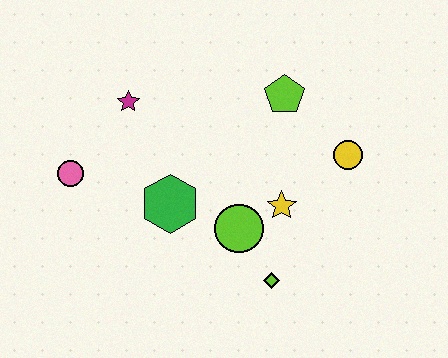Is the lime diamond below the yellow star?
Yes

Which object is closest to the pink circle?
The magenta star is closest to the pink circle.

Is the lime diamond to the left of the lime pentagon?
Yes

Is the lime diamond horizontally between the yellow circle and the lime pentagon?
No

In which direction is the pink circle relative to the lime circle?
The pink circle is to the left of the lime circle.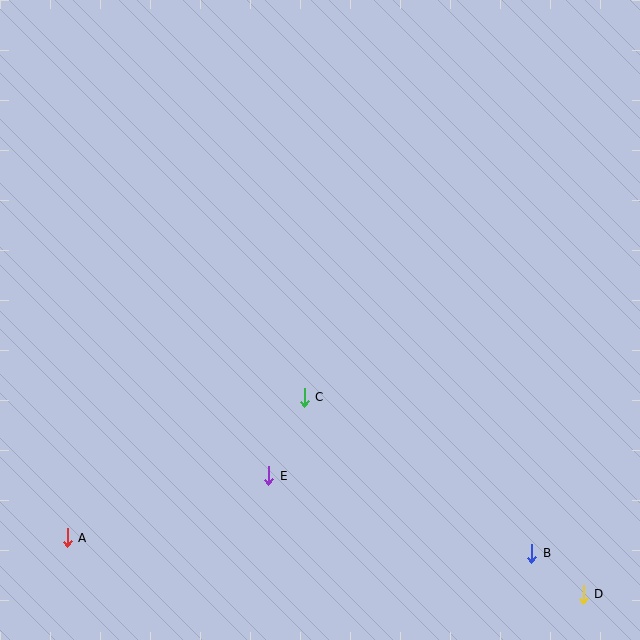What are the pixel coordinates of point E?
Point E is at (269, 476).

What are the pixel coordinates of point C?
Point C is at (304, 397).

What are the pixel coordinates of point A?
Point A is at (67, 538).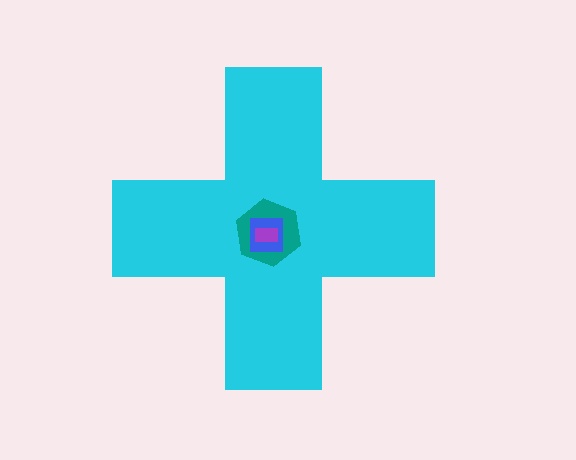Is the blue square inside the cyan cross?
Yes.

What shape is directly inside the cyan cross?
The teal hexagon.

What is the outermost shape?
The cyan cross.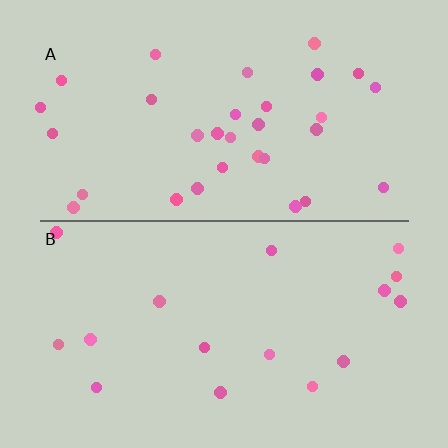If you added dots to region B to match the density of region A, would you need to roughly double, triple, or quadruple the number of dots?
Approximately double.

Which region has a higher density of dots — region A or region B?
A (the top).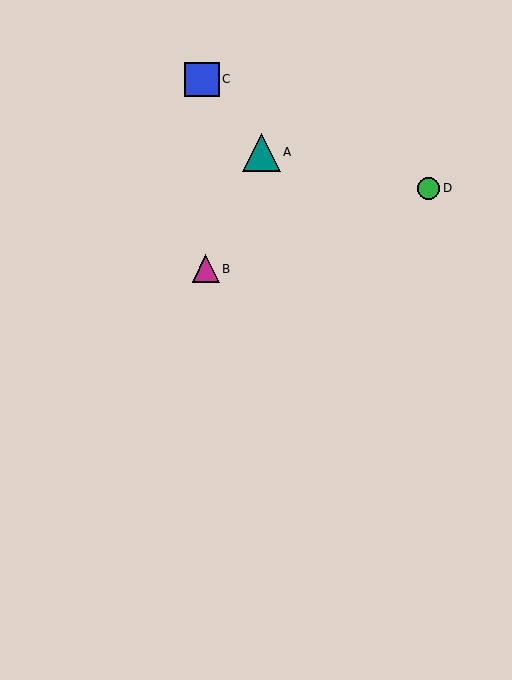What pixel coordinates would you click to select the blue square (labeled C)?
Click at (202, 79) to select the blue square C.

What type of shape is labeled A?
Shape A is a teal triangle.